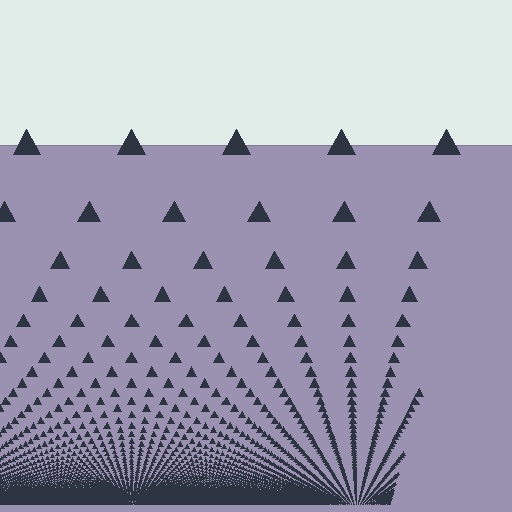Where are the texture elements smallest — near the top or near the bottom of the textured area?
Near the bottom.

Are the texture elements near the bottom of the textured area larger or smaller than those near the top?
Smaller. The gradient is inverted — elements near the bottom are smaller and denser.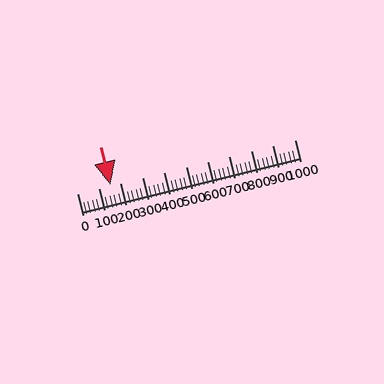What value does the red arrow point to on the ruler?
The red arrow points to approximately 153.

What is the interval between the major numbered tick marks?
The major tick marks are spaced 100 units apart.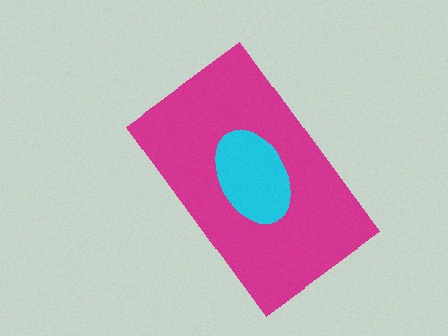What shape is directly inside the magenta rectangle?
The cyan ellipse.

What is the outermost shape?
The magenta rectangle.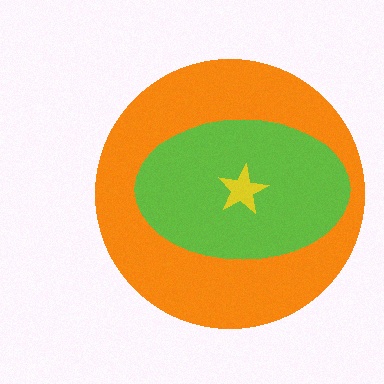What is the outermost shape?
The orange circle.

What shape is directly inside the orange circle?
The lime ellipse.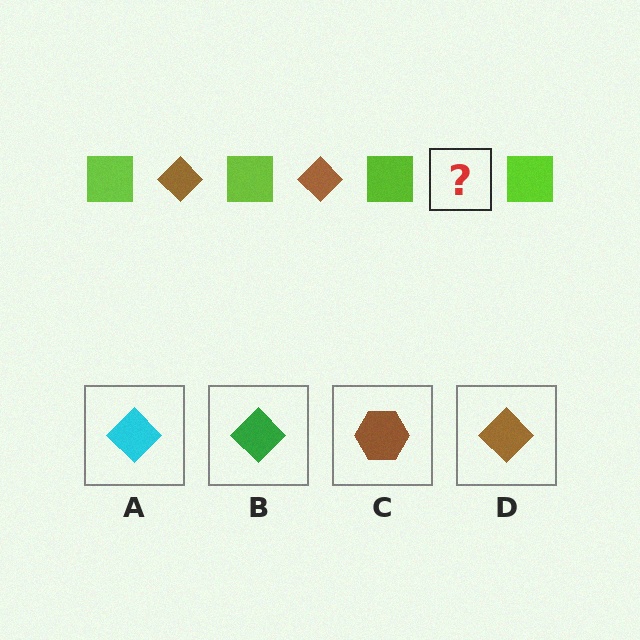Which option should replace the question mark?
Option D.